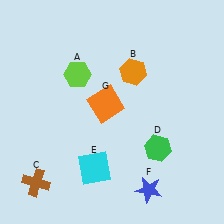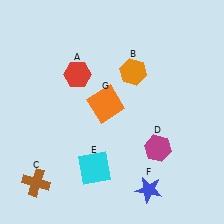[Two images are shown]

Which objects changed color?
A changed from lime to red. D changed from green to magenta.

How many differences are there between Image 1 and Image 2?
There are 2 differences between the two images.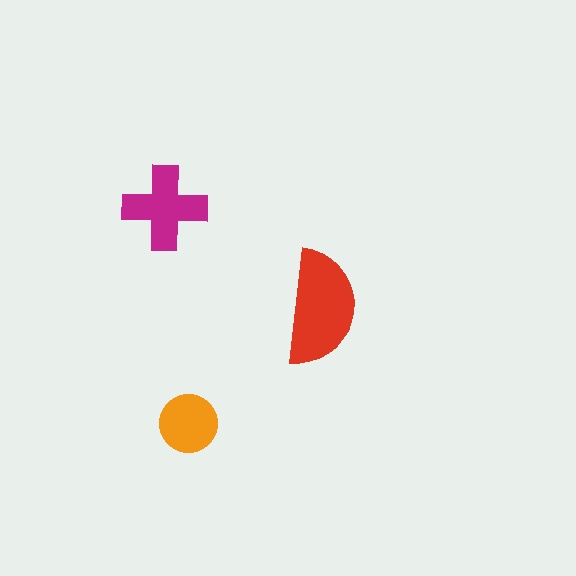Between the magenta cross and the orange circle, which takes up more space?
The magenta cross.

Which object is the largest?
The red semicircle.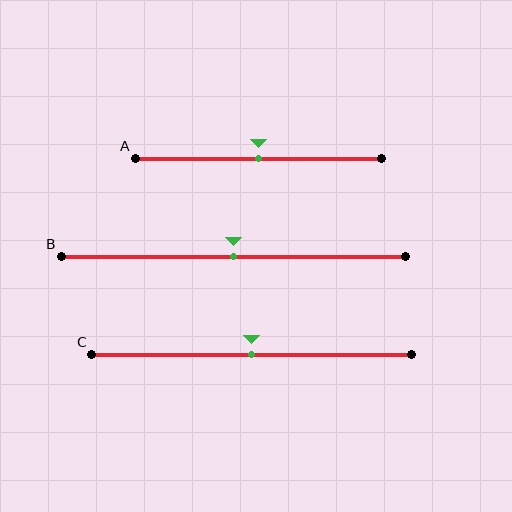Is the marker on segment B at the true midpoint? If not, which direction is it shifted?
Yes, the marker on segment B is at the true midpoint.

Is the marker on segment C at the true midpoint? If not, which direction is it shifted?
Yes, the marker on segment C is at the true midpoint.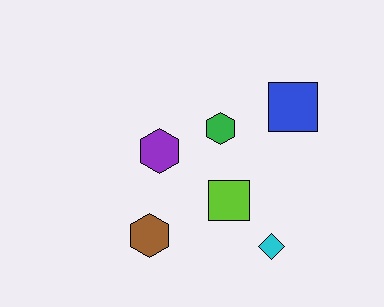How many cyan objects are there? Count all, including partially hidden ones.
There is 1 cyan object.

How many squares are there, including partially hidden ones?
There are 2 squares.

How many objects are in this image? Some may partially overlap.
There are 6 objects.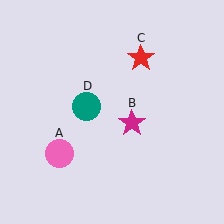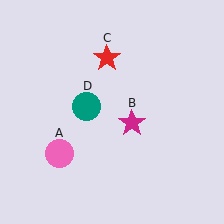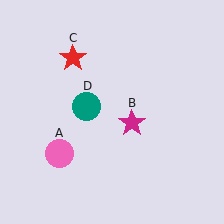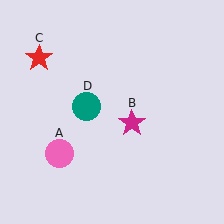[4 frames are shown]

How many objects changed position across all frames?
1 object changed position: red star (object C).